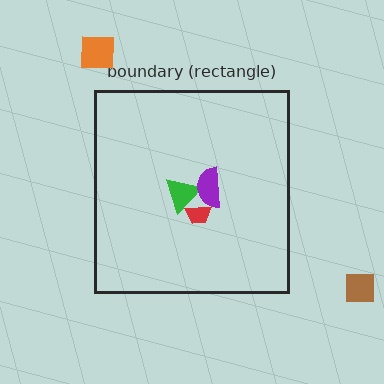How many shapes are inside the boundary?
3 inside, 2 outside.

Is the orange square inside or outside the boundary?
Outside.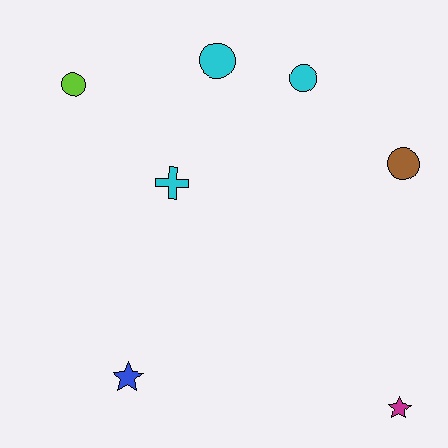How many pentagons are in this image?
There are no pentagons.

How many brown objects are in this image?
There is 1 brown object.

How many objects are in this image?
There are 7 objects.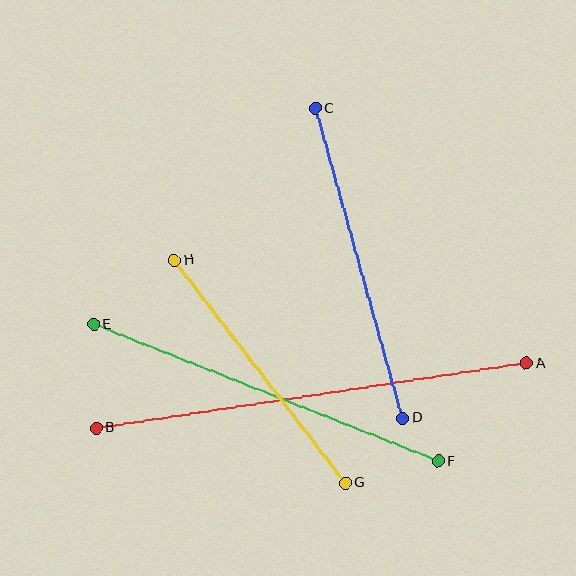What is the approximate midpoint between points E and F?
The midpoint is at approximately (266, 393) pixels.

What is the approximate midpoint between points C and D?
The midpoint is at approximately (359, 263) pixels.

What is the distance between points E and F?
The distance is approximately 371 pixels.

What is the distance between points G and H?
The distance is approximately 281 pixels.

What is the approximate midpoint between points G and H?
The midpoint is at approximately (260, 372) pixels.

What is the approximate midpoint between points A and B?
The midpoint is at approximately (311, 395) pixels.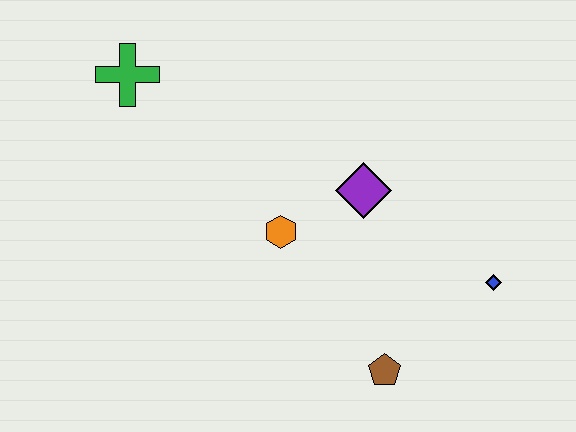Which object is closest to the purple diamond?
The orange hexagon is closest to the purple diamond.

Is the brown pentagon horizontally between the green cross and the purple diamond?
No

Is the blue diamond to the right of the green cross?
Yes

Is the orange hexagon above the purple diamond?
No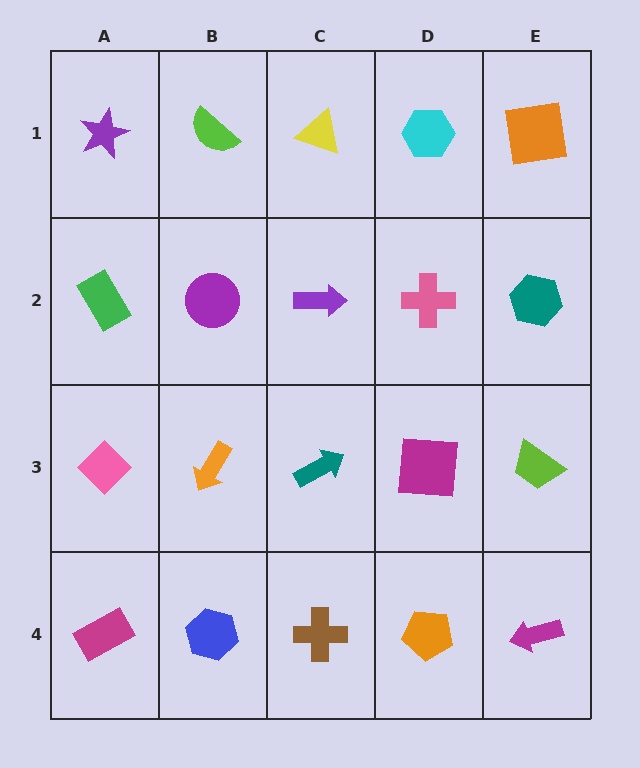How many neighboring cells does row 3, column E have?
3.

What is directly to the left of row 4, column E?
An orange pentagon.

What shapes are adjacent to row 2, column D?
A cyan hexagon (row 1, column D), a magenta square (row 3, column D), a purple arrow (row 2, column C), a teal hexagon (row 2, column E).